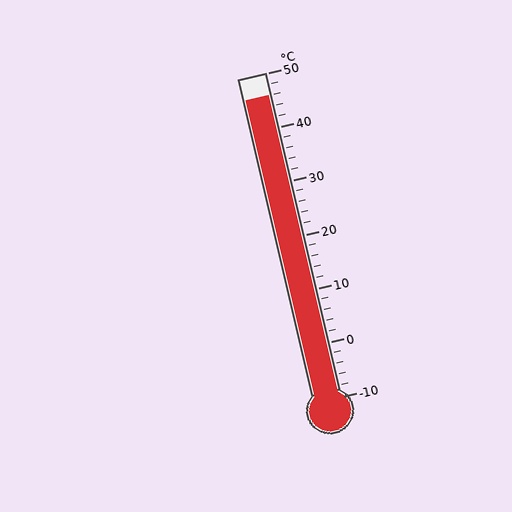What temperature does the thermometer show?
The thermometer shows approximately 46°C.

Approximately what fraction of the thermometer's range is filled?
The thermometer is filled to approximately 95% of its range.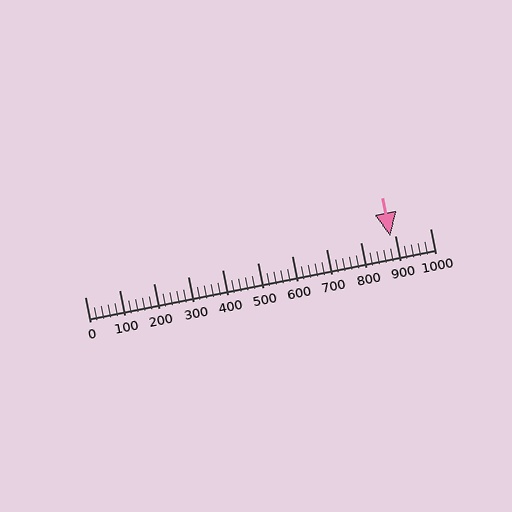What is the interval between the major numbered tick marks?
The major tick marks are spaced 100 units apart.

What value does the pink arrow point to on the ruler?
The pink arrow points to approximately 885.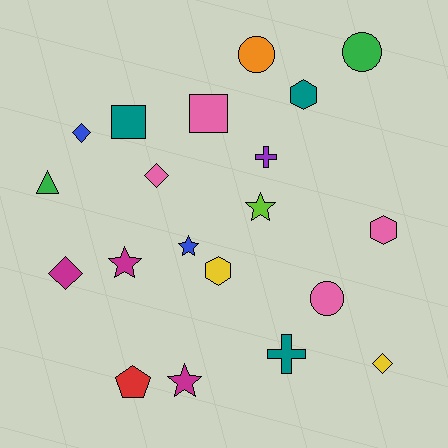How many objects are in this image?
There are 20 objects.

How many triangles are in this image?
There is 1 triangle.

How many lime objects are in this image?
There is 1 lime object.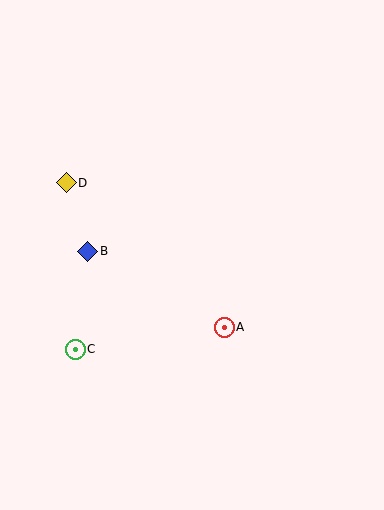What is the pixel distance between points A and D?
The distance between A and D is 214 pixels.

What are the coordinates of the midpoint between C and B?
The midpoint between C and B is at (81, 300).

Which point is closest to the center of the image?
Point A at (224, 327) is closest to the center.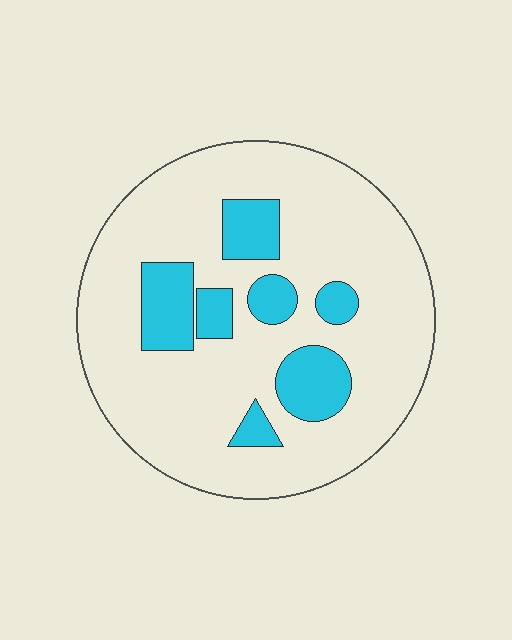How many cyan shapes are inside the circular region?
7.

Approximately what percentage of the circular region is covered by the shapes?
Approximately 20%.